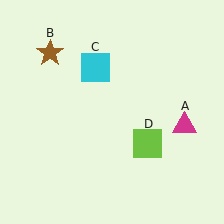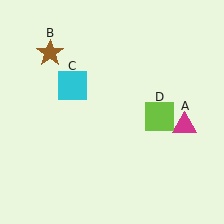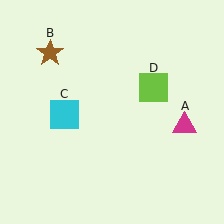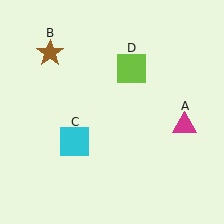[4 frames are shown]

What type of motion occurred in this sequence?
The cyan square (object C), lime square (object D) rotated counterclockwise around the center of the scene.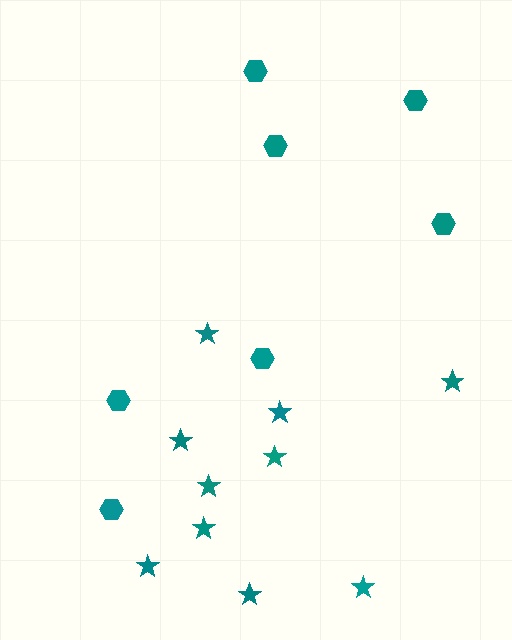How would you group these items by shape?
There are 2 groups: one group of hexagons (7) and one group of stars (10).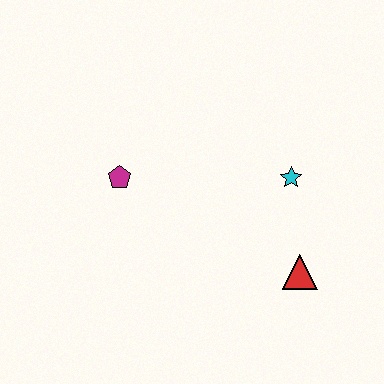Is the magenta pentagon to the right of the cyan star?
No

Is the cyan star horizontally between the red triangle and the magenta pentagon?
Yes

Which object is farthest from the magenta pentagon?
The red triangle is farthest from the magenta pentagon.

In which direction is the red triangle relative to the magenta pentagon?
The red triangle is to the right of the magenta pentagon.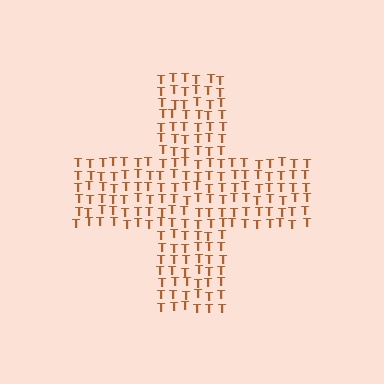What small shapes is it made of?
It is made of small letter T's.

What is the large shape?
The large shape is a cross.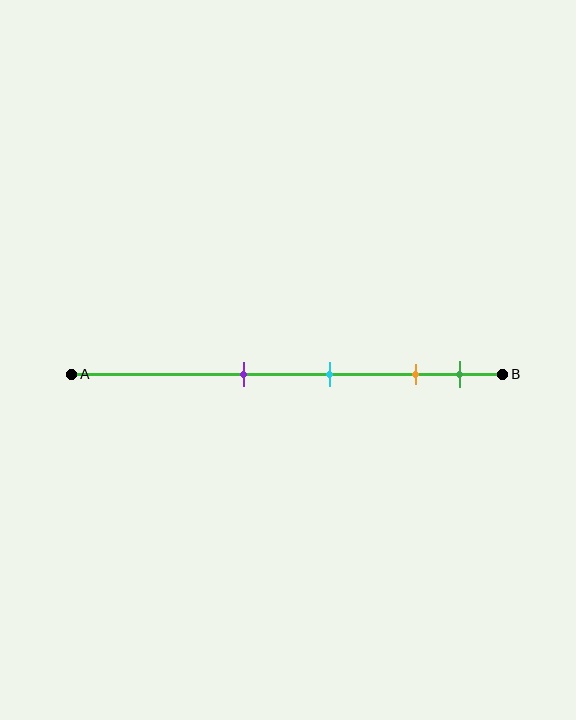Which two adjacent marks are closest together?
The orange and green marks are the closest adjacent pair.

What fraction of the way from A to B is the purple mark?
The purple mark is approximately 40% (0.4) of the way from A to B.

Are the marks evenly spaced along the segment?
No, the marks are not evenly spaced.